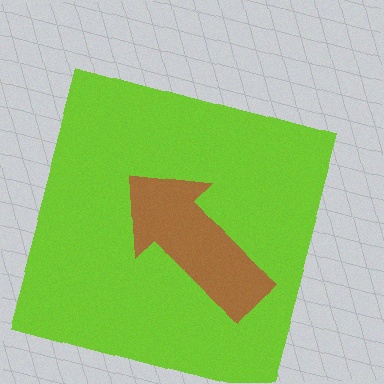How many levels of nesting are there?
2.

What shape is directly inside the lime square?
The brown arrow.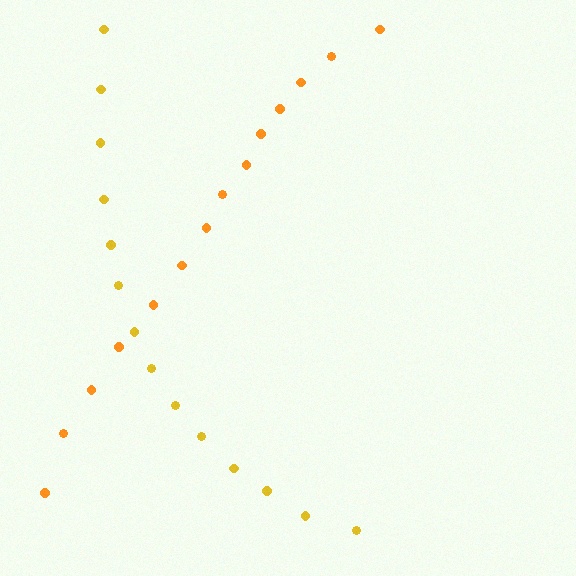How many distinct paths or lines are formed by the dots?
There are 2 distinct paths.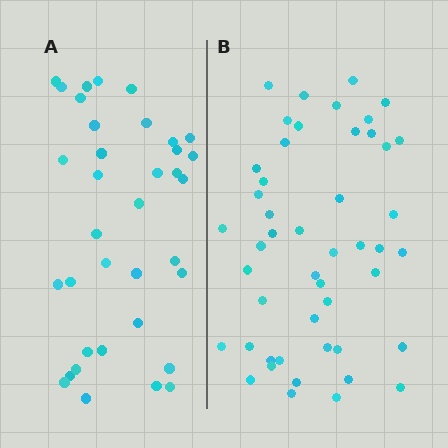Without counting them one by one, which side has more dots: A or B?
Region B (the right region) has more dots.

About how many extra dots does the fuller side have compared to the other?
Region B has roughly 12 or so more dots than region A.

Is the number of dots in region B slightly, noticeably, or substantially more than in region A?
Region B has noticeably more, but not dramatically so. The ratio is roughly 1.3 to 1.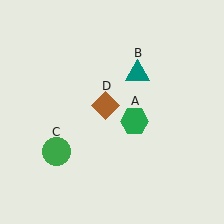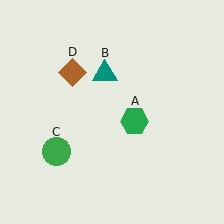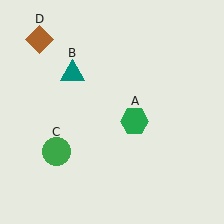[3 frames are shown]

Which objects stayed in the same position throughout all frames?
Green hexagon (object A) and green circle (object C) remained stationary.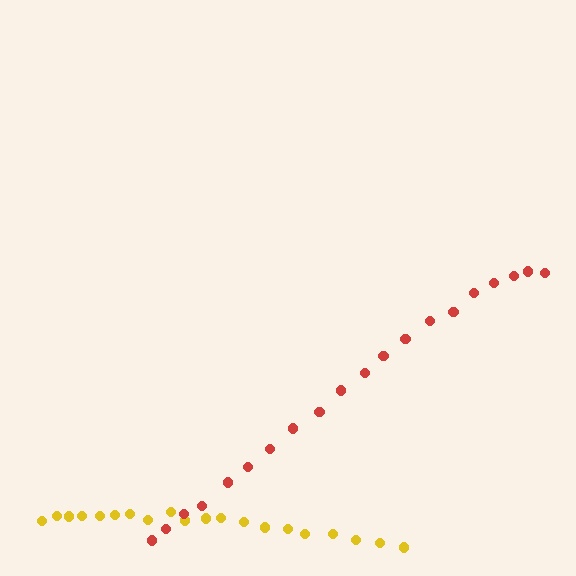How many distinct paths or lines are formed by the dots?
There are 2 distinct paths.